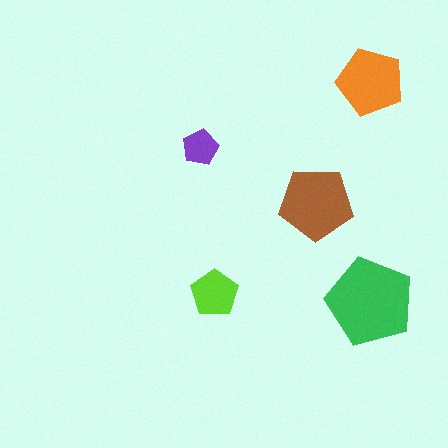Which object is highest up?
The orange pentagon is topmost.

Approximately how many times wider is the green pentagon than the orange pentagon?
About 1.5 times wider.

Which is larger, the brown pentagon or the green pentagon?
The green one.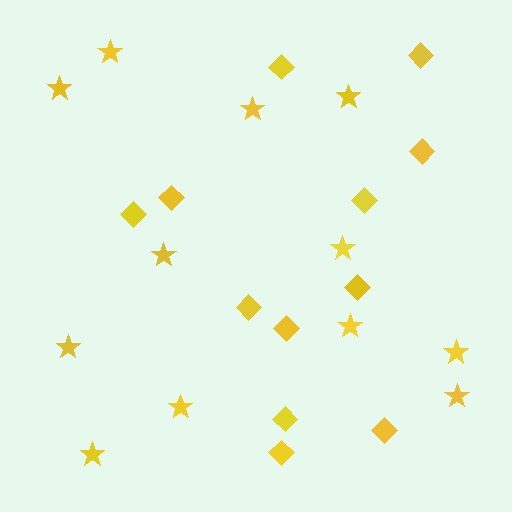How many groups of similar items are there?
There are 2 groups: one group of stars (12) and one group of diamonds (12).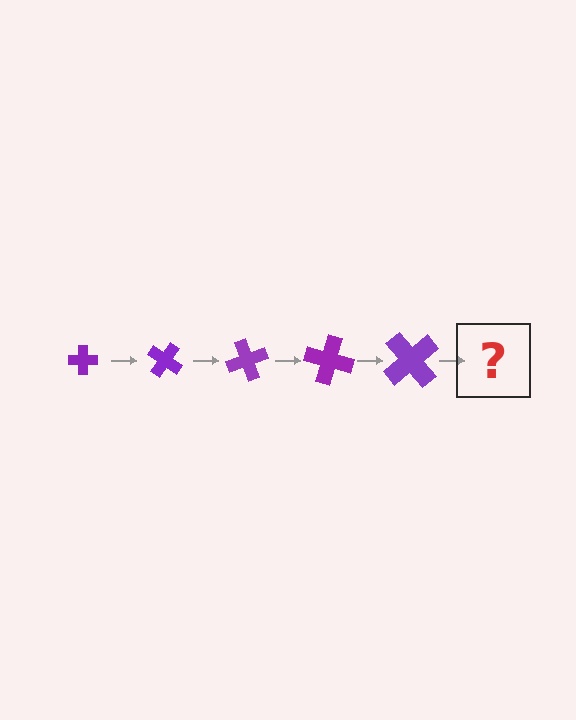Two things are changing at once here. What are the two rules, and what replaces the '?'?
The two rules are that the cross grows larger each step and it rotates 35 degrees each step. The '?' should be a cross, larger than the previous one and rotated 175 degrees from the start.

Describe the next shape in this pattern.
It should be a cross, larger than the previous one and rotated 175 degrees from the start.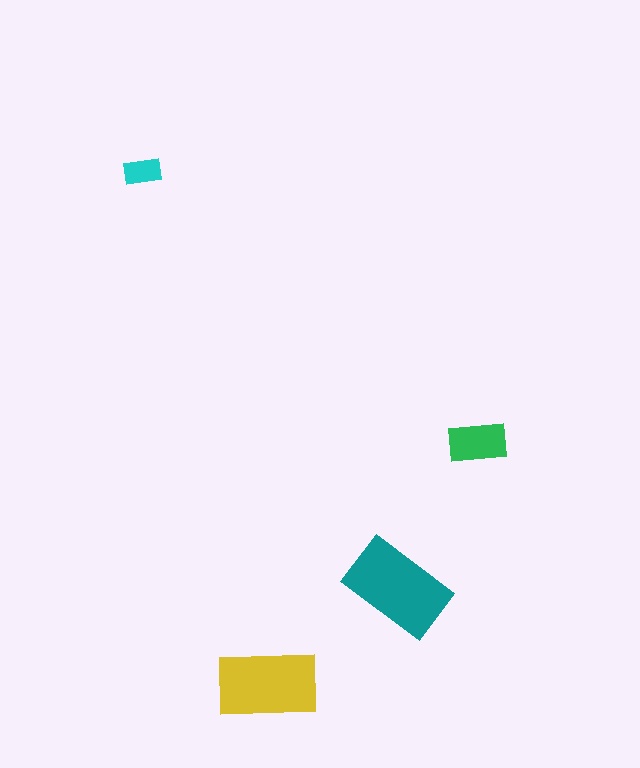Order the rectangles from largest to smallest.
the teal one, the yellow one, the green one, the cyan one.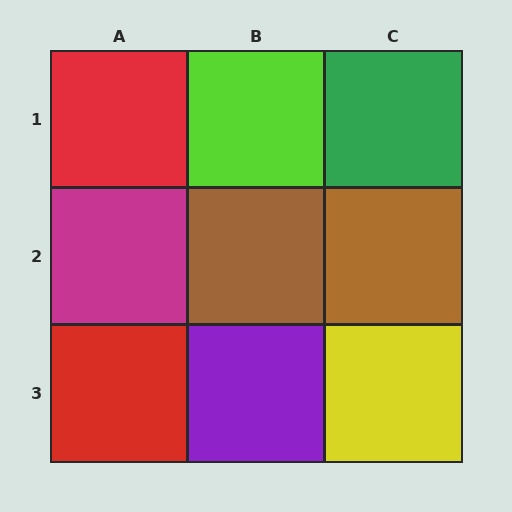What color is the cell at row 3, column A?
Red.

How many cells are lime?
1 cell is lime.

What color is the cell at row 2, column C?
Brown.